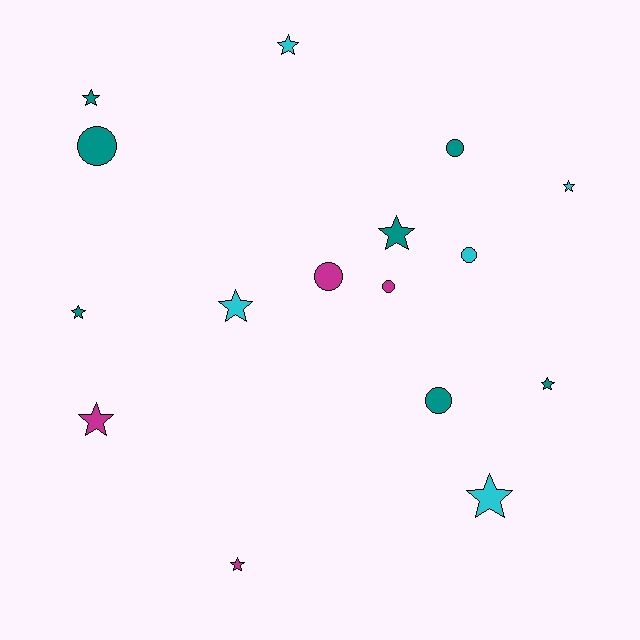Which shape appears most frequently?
Star, with 10 objects.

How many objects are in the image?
There are 16 objects.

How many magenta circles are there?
There are 2 magenta circles.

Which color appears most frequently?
Teal, with 7 objects.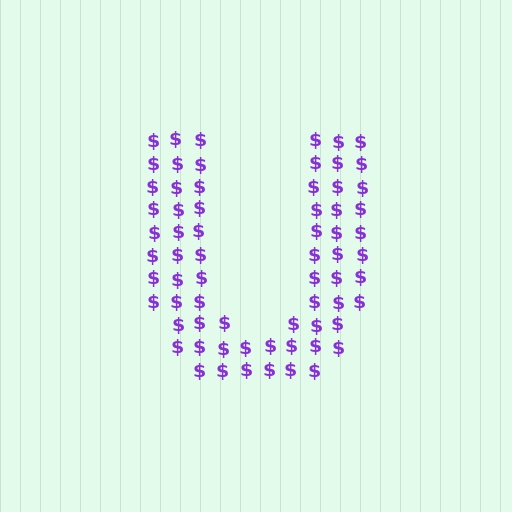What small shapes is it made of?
It is made of small dollar signs.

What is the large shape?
The large shape is the letter U.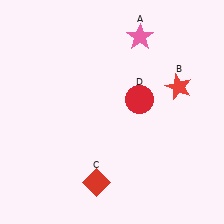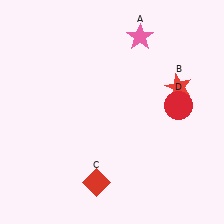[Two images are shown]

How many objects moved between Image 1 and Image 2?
1 object moved between the two images.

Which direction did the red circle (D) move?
The red circle (D) moved right.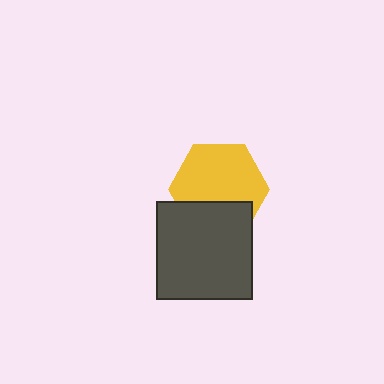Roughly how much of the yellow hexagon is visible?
Most of it is visible (roughly 69%).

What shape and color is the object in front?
The object in front is a dark gray rectangle.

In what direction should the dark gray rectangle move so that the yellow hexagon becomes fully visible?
The dark gray rectangle should move down. That is the shortest direction to clear the overlap and leave the yellow hexagon fully visible.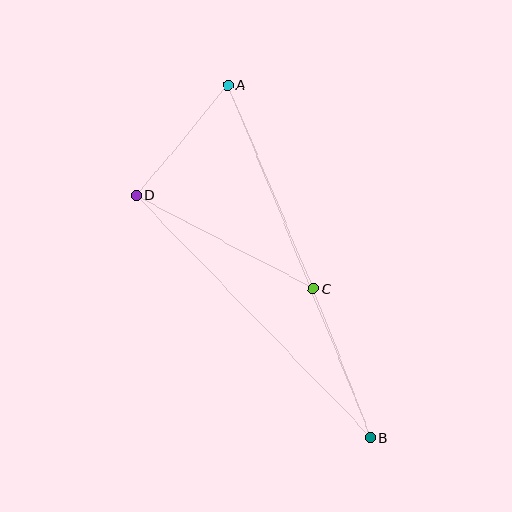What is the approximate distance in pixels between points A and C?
The distance between A and C is approximately 221 pixels.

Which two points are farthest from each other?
Points A and B are farthest from each other.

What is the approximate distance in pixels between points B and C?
The distance between B and C is approximately 160 pixels.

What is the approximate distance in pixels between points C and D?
The distance between C and D is approximately 200 pixels.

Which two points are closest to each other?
Points A and D are closest to each other.